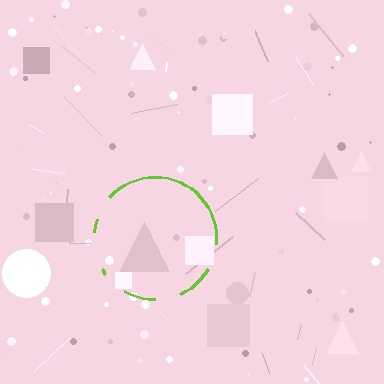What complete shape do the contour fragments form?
The contour fragments form a circle.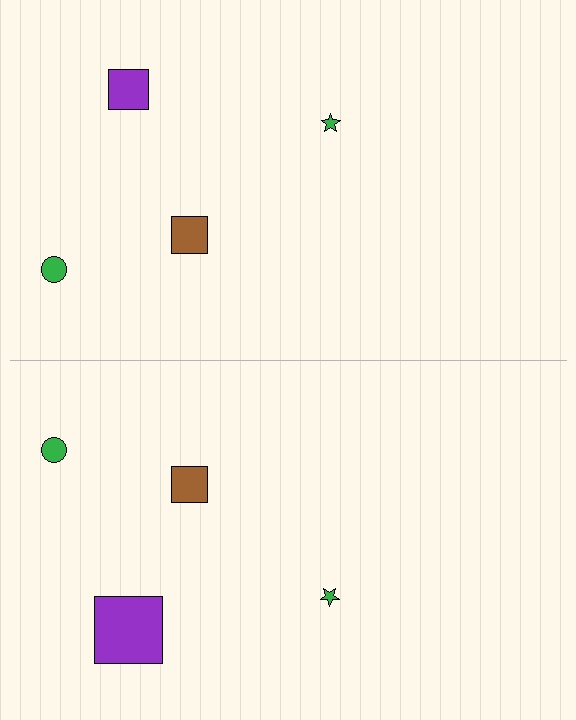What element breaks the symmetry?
The purple square on the bottom side has a different size than its mirror counterpart.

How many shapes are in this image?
There are 8 shapes in this image.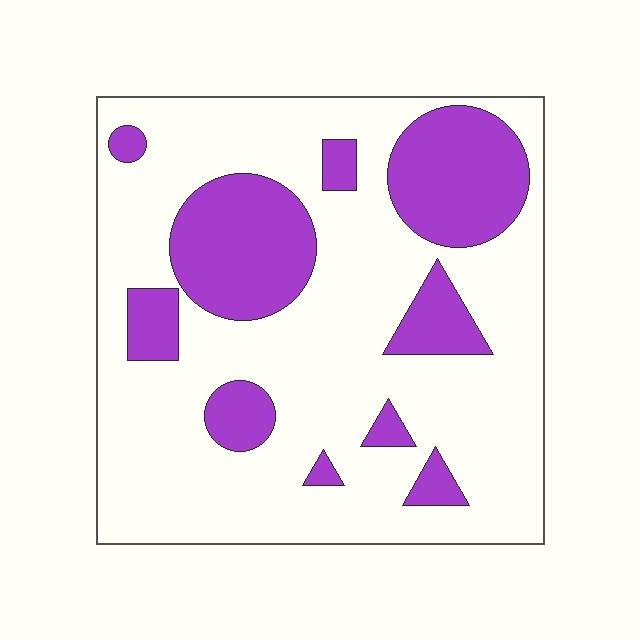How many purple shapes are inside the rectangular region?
10.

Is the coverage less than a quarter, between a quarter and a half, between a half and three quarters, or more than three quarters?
Between a quarter and a half.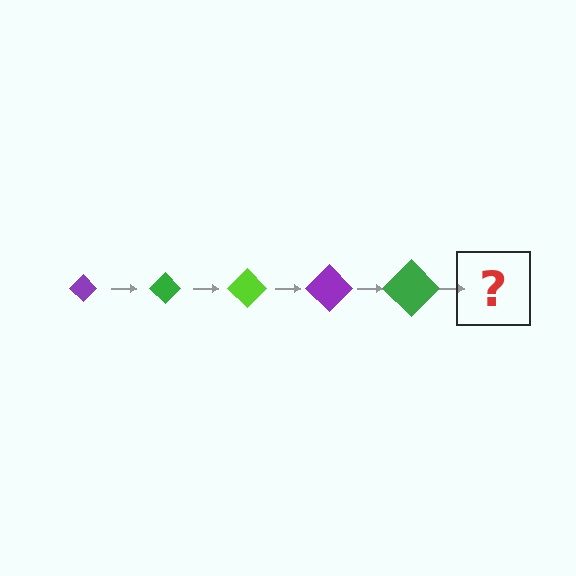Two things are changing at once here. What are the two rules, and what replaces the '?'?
The two rules are that the diamond grows larger each step and the color cycles through purple, green, and lime. The '?' should be a lime diamond, larger than the previous one.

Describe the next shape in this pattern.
It should be a lime diamond, larger than the previous one.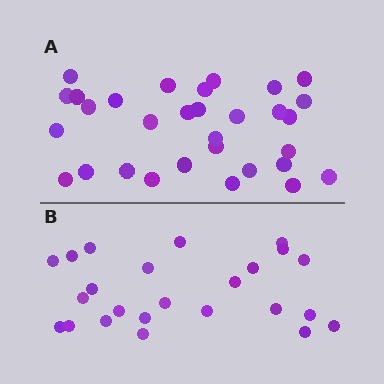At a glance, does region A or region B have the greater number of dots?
Region A (the top region) has more dots.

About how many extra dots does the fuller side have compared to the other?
Region A has roughly 8 or so more dots than region B.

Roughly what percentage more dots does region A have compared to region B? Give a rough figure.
About 30% more.